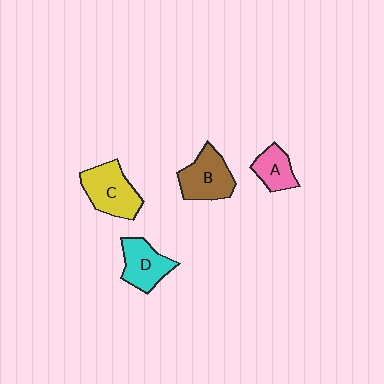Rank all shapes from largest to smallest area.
From largest to smallest: C (yellow), B (brown), D (cyan), A (pink).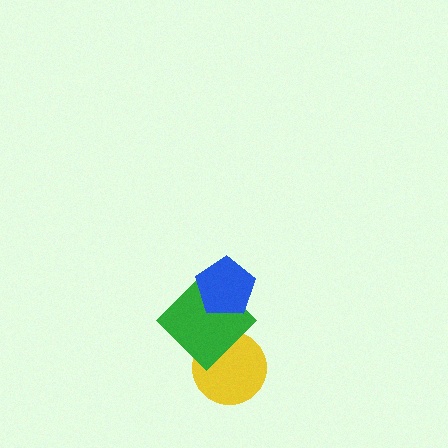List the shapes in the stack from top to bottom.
From top to bottom: the blue pentagon, the green diamond, the yellow circle.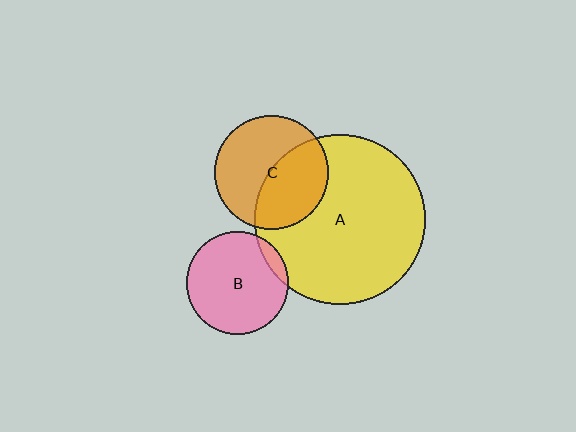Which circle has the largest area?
Circle A (yellow).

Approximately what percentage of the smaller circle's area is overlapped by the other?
Approximately 45%.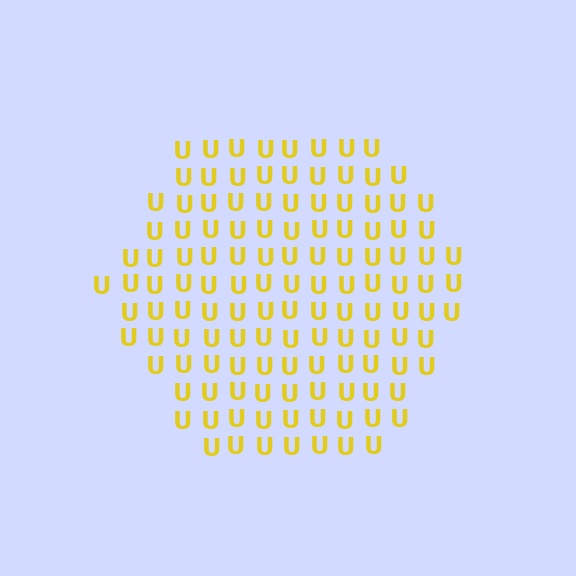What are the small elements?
The small elements are letter U's.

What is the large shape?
The large shape is a hexagon.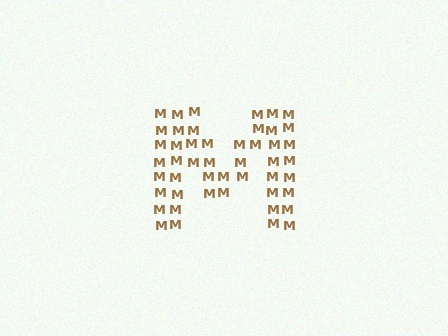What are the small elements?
The small elements are letter M's.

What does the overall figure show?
The overall figure shows the letter M.